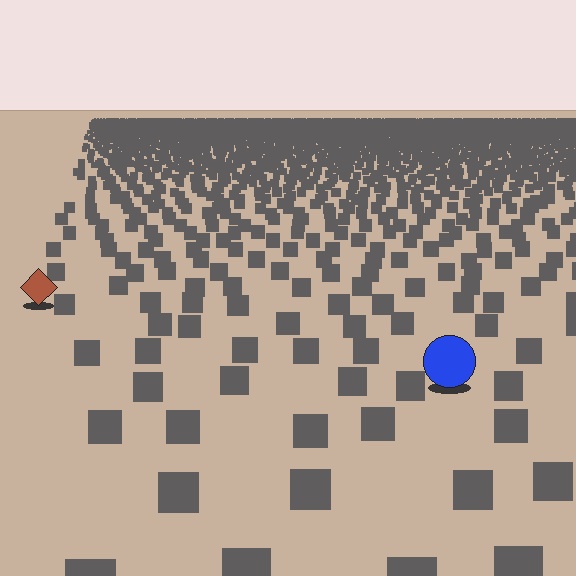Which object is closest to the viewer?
The blue circle is closest. The texture marks near it are larger and more spread out.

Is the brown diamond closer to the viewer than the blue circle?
No. The blue circle is closer — you can tell from the texture gradient: the ground texture is coarser near it.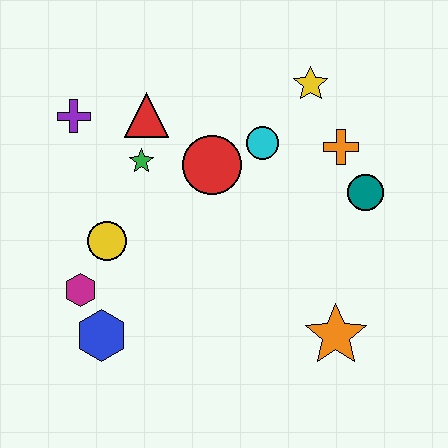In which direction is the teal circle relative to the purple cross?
The teal circle is to the right of the purple cross.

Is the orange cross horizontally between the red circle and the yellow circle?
No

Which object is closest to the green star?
The red triangle is closest to the green star.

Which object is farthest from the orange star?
The purple cross is farthest from the orange star.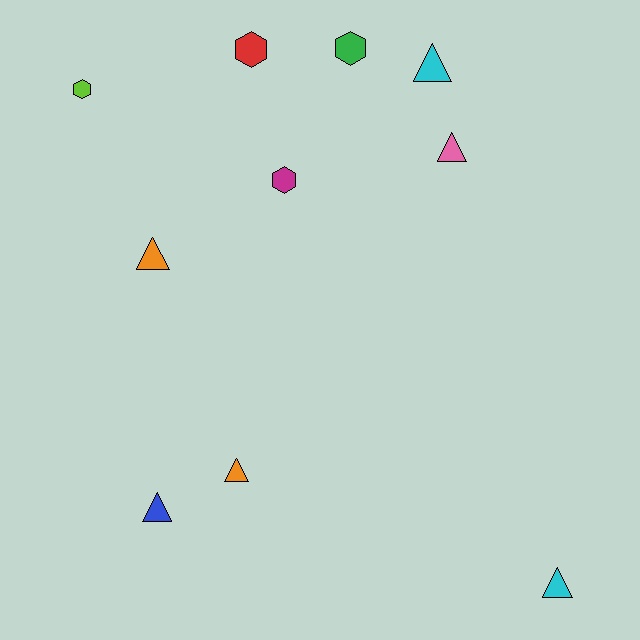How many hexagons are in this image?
There are 4 hexagons.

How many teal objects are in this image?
There are no teal objects.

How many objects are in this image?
There are 10 objects.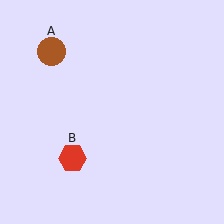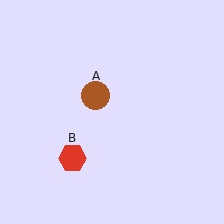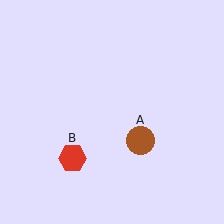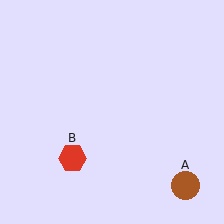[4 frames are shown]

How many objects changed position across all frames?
1 object changed position: brown circle (object A).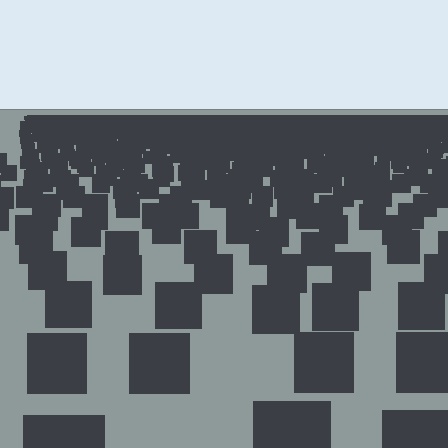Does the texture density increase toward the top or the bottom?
Density increases toward the top.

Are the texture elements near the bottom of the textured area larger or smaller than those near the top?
Larger. Near the bottom, elements are closer to the viewer and appear at a bigger on-screen size.